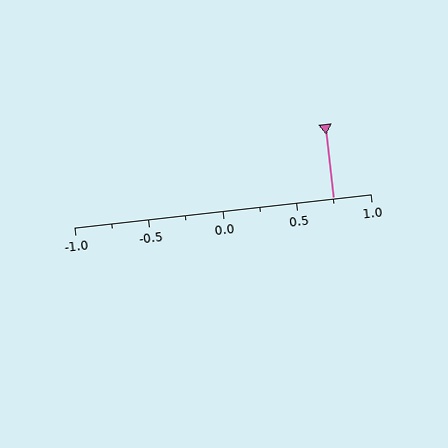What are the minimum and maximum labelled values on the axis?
The axis runs from -1.0 to 1.0.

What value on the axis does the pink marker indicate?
The marker indicates approximately 0.75.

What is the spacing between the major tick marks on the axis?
The major ticks are spaced 0.5 apart.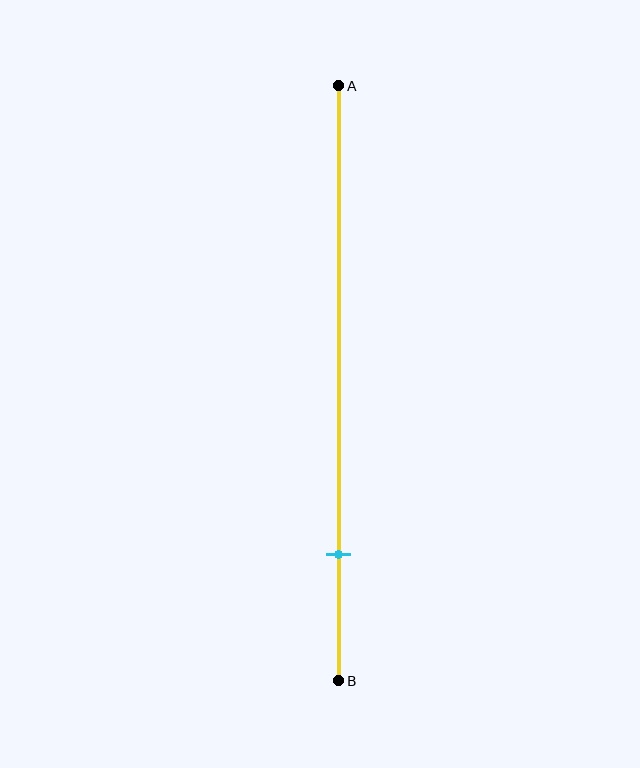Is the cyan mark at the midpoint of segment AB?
No, the mark is at about 80% from A, not at the 50% midpoint.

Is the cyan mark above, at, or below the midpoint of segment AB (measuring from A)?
The cyan mark is below the midpoint of segment AB.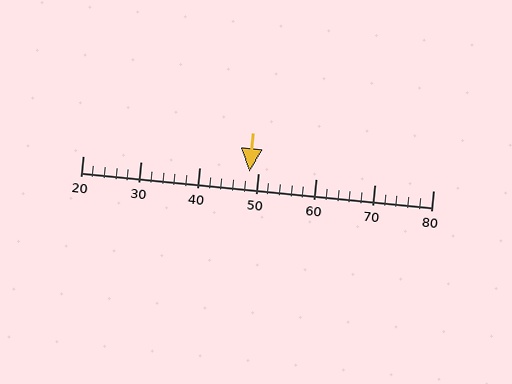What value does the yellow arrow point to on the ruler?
The yellow arrow points to approximately 48.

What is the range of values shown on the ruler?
The ruler shows values from 20 to 80.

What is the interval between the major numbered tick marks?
The major tick marks are spaced 10 units apart.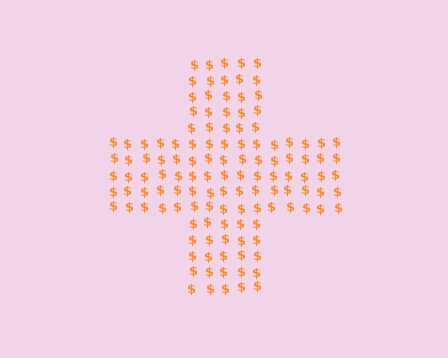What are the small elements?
The small elements are dollar signs.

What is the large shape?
The large shape is a cross.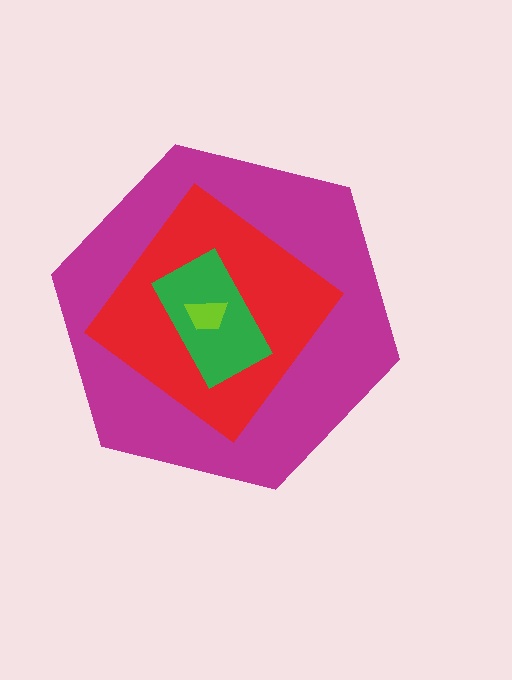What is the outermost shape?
The magenta hexagon.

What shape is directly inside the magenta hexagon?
The red diamond.